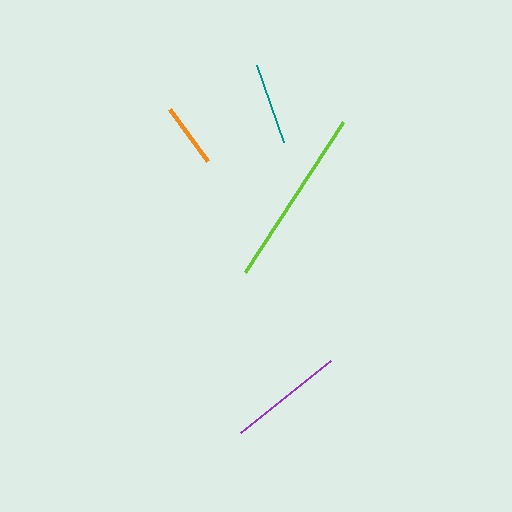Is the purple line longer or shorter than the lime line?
The lime line is longer than the purple line.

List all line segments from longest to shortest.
From longest to shortest: lime, purple, teal, orange.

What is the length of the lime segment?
The lime segment is approximately 180 pixels long.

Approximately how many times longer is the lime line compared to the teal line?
The lime line is approximately 2.2 times the length of the teal line.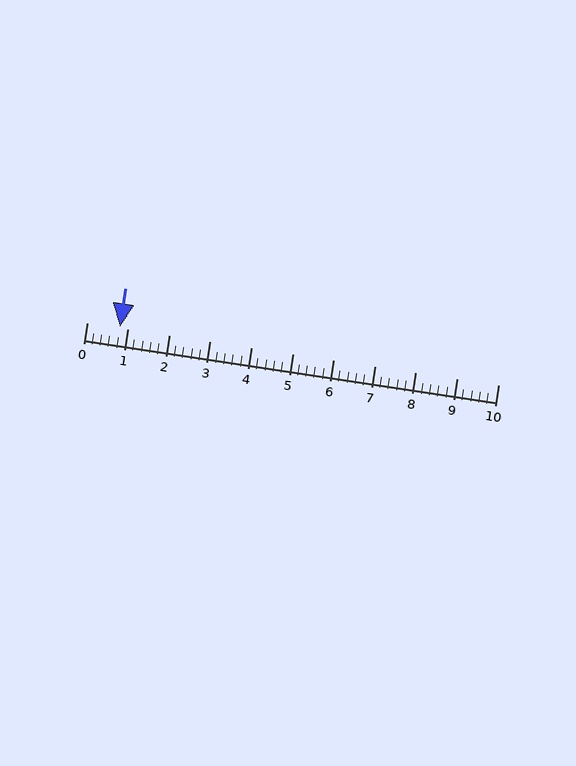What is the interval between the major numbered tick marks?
The major tick marks are spaced 1 units apart.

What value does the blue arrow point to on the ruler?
The blue arrow points to approximately 0.8.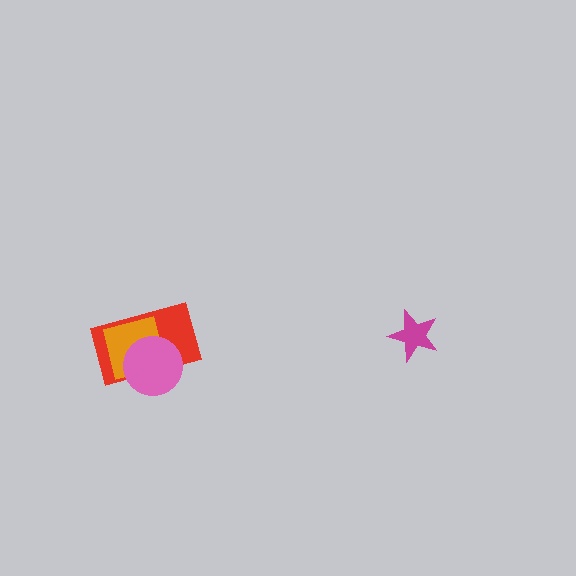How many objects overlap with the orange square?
2 objects overlap with the orange square.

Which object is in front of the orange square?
The pink circle is in front of the orange square.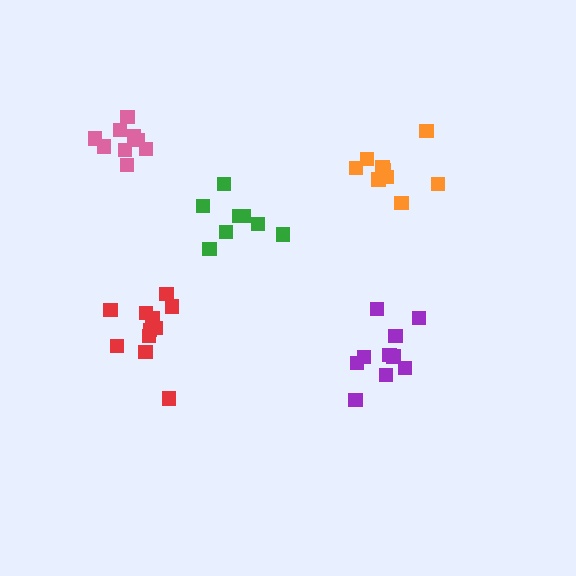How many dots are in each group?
Group 1: 11 dots, Group 2: 10 dots, Group 3: 9 dots, Group 4: 10 dots, Group 5: 8 dots (48 total).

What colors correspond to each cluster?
The clusters are colored: red, purple, orange, pink, green.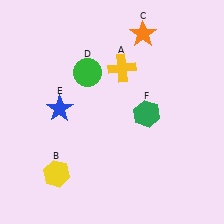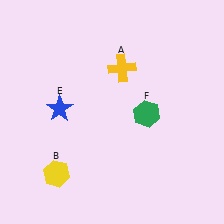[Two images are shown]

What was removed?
The green circle (D), the orange star (C) were removed in Image 2.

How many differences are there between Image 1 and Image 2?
There are 2 differences between the two images.